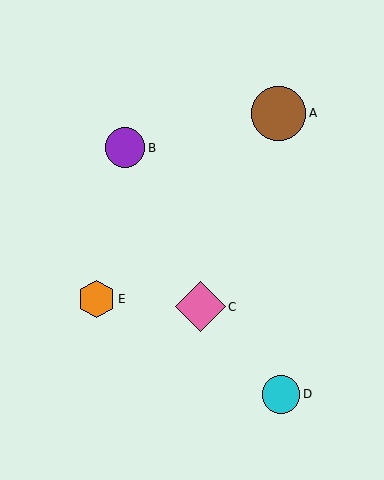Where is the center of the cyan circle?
The center of the cyan circle is at (281, 394).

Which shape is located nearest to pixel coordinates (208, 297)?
The pink diamond (labeled C) at (200, 307) is nearest to that location.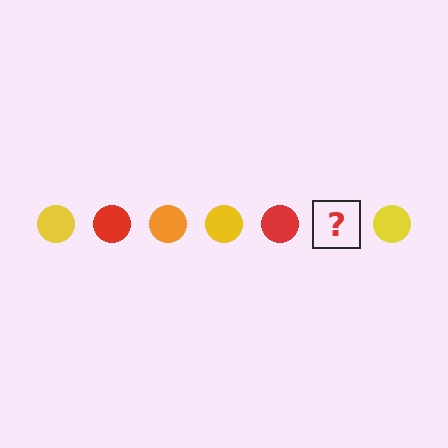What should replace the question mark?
The question mark should be replaced with an orange circle.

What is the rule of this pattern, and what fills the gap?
The rule is that the pattern cycles through yellow, red, orange circles. The gap should be filled with an orange circle.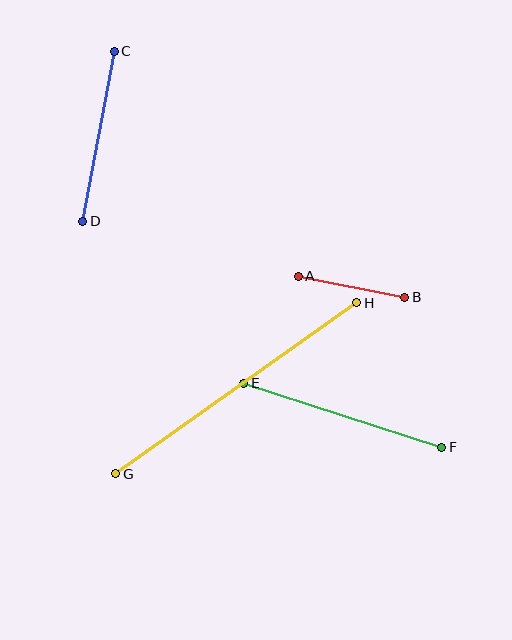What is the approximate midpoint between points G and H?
The midpoint is at approximately (236, 388) pixels.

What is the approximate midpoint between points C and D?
The midpoint is at approximately (99, 136) pixels.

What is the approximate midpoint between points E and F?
The midpoint is at approximately (343, 415) pixels.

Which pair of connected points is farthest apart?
Points G and H are farthest apart.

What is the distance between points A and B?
The distance is approximately 108 pixels.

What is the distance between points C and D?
The distance is approximately 173 pixels.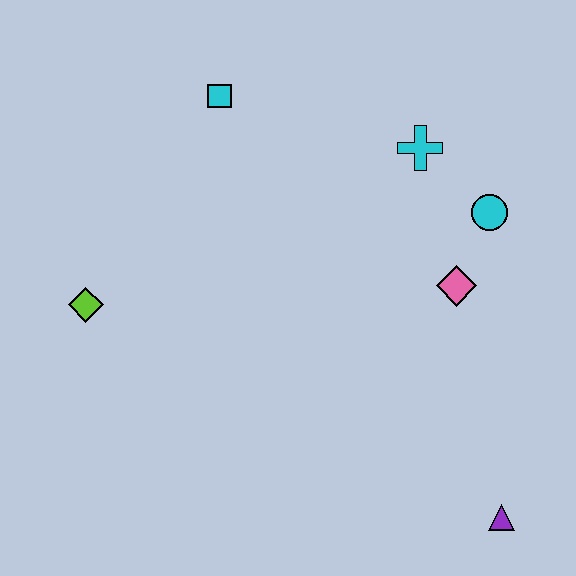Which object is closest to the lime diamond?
The cyan square is closest to the lime diamond.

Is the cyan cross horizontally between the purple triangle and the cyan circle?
No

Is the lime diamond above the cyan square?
No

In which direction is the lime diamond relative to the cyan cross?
The lime diamond is to the left of the cyan cross.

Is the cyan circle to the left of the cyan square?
No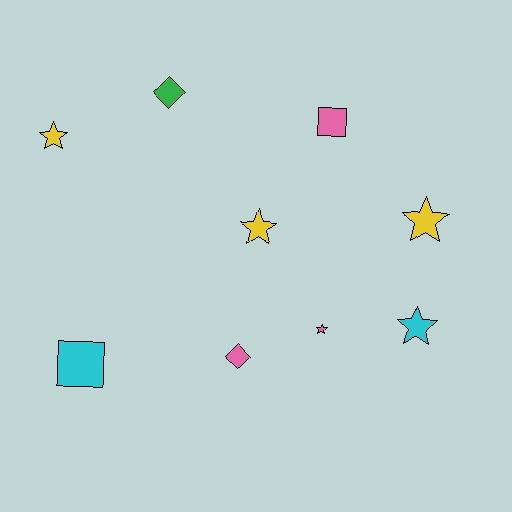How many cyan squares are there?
There is 1 cyan square.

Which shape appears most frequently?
Star, with 5 objects.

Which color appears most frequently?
Pink, with 3 objects.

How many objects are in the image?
There are 9 objects.